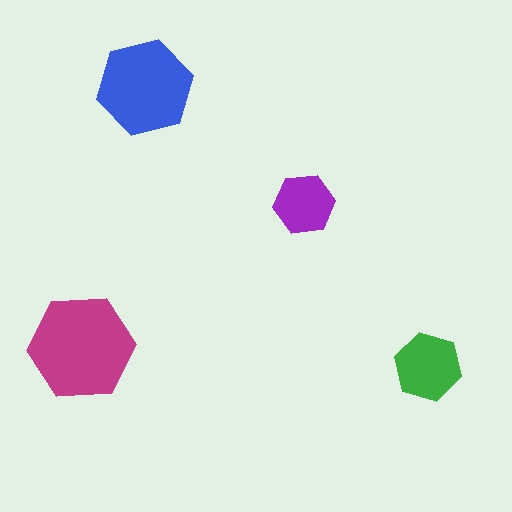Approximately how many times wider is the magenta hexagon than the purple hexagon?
About 1.5 times wider.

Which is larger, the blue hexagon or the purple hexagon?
The blue one.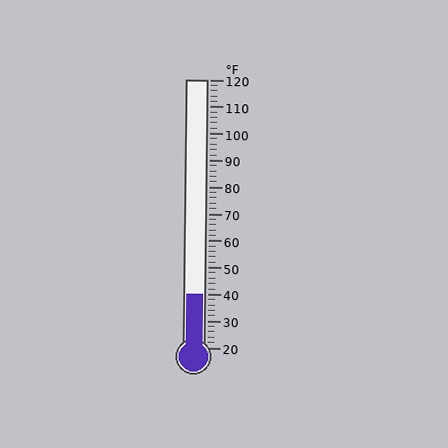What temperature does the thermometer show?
The thermometer shows approximately 40°F.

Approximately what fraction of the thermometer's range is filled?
The thermometer is filled to approximately 20% of its range.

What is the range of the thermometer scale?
The thermometer scale ranges from 20°F to 120°F.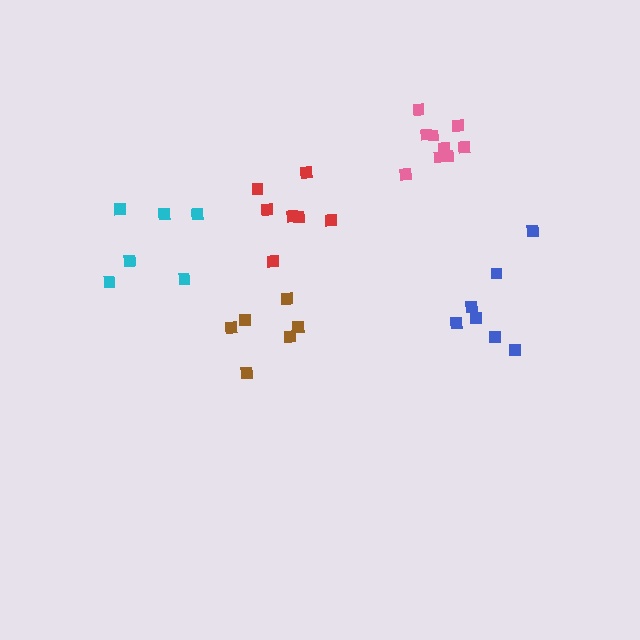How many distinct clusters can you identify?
There are 5 distinct clusters.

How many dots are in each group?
Group 1: 6 dots, Group 2: 7 dots, Group 3: 7 dots, Group 4: 9 dots, Group 5: 6 dots (35 total).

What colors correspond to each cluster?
The clusters are colored: brown, red, blue, pink, cyan.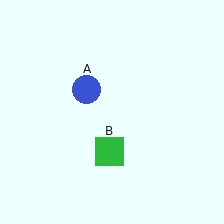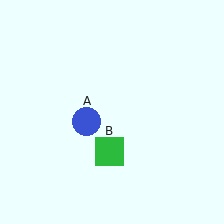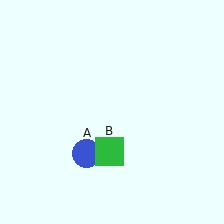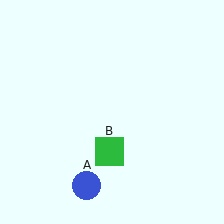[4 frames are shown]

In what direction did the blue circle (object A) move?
The blue circle (object A) moved down.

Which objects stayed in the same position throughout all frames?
Green square (object B) remained stationary.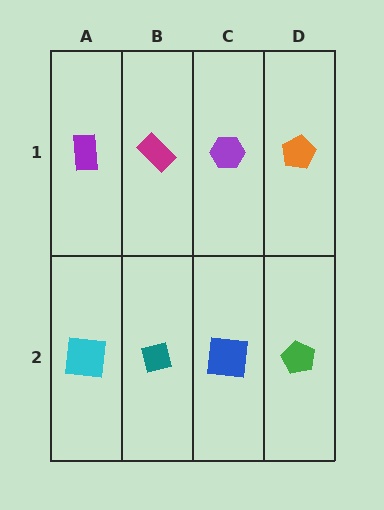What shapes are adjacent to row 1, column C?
A blue square (row 2, column C), a magenta rectangle (row 1, column B), an orange pentagon (row 1, column D).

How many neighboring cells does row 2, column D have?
2.